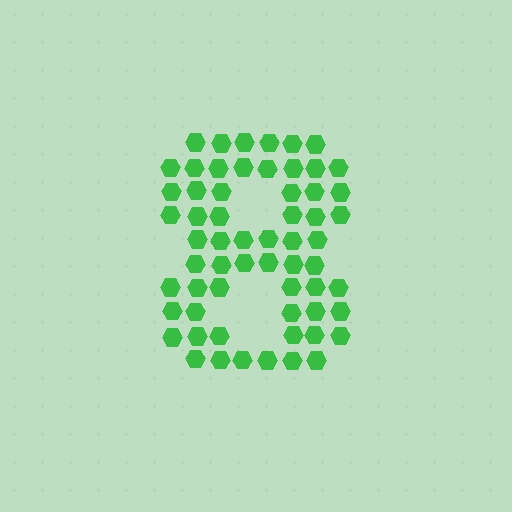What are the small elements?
The small elements are hexagons.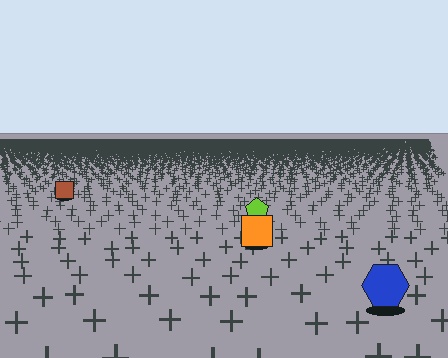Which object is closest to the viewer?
The blue hexagon is closest. The texture marks near it are larger and more spread out.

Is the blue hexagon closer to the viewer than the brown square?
Yes. The blue hexagon is closer — you can tell from the texture gradient: the ground texture is coarser near it.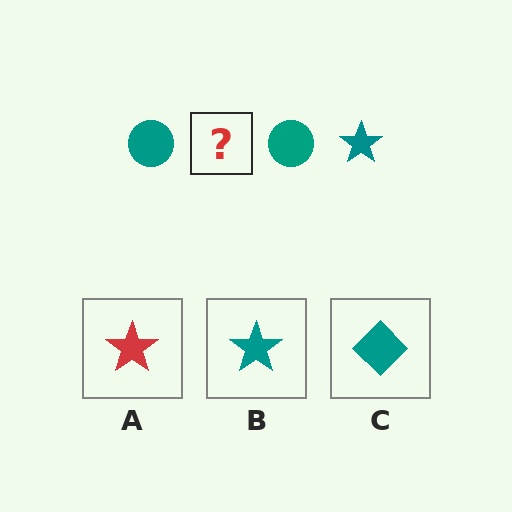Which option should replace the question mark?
Option B.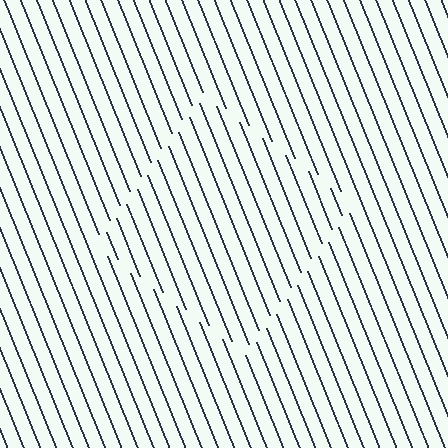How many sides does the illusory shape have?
4 sides — the line-ends trace a square.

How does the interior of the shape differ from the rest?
The interior of the shape contains the same grating, shifted by half a period — the contour is defined by the phase discontinuity where line-ends from the inner and outer gratings abut.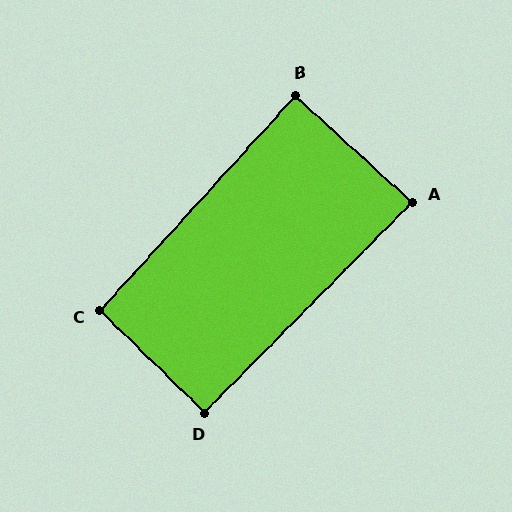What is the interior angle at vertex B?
Approximately 90 degrees (approximately right).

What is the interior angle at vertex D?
Approximately 90 degrees (approximately right).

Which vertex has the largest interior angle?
C, at approximately 92 degrees.